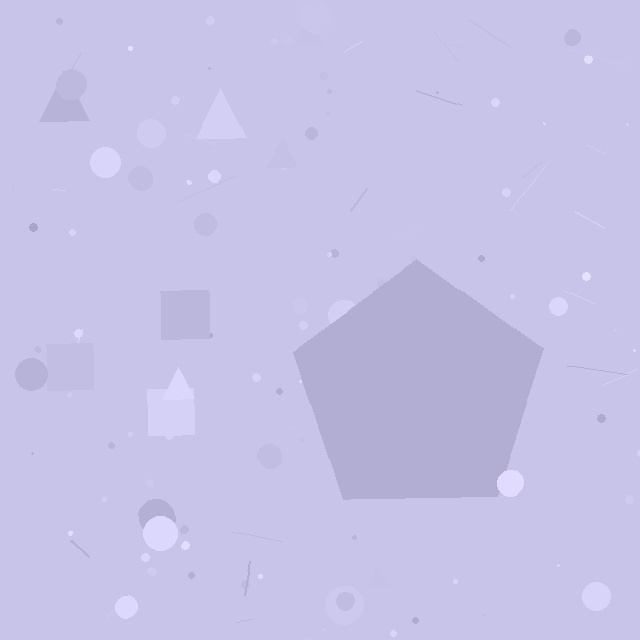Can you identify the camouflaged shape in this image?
The camouflaged shape is a pentagon.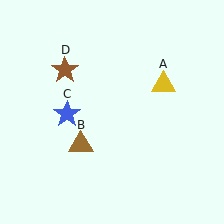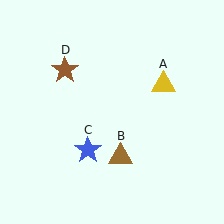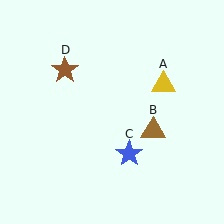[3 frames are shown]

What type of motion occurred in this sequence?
The brown triangle (object B), blue star (object C) rotated counterclockwise around the center of the scene.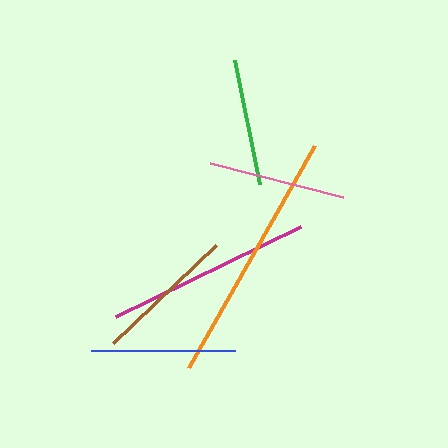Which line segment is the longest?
The orange line is the longest at approximately 255 pixels.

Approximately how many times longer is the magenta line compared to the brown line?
The magenta line is approximately 1.5 times the length of the brown line.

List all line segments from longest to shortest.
From longest to shortest: orange, magenta, blue, brown, pink, green.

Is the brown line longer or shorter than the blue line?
The blue line is longer than the brown line.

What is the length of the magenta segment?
The magenta segment is approximately 206 pixels long.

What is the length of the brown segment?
The brown segment is approximately 141 pixels long.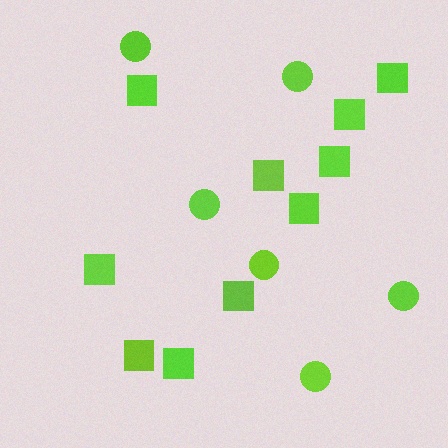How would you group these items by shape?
There are 2 groups: one group of circles (6) and one group of squares (10).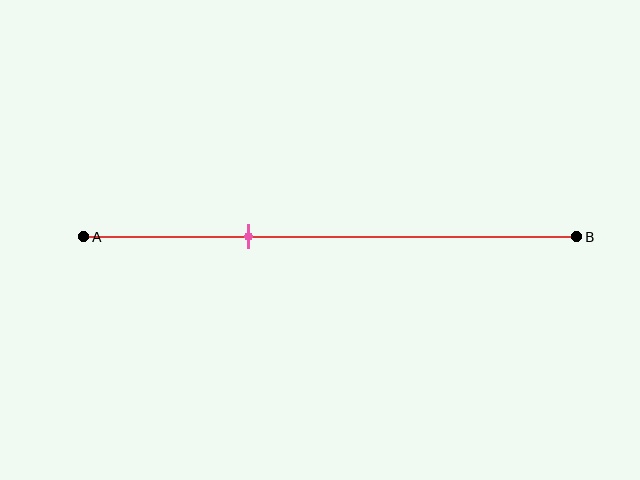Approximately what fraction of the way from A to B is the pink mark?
The pink mark is approximately 35% of the way from A to B.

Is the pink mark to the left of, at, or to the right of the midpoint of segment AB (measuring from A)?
The pink mark is to the left of the midpoint of segment AB.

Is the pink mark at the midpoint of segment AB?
No, the mark is at about 35% from A, not at the 50% midpoint.